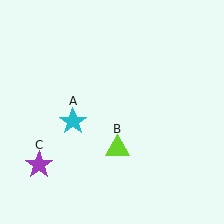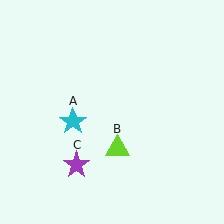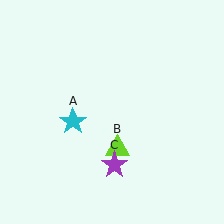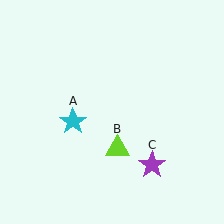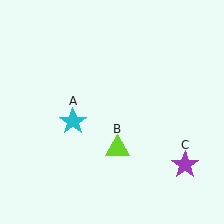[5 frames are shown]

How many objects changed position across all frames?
1 object changed position: purple star (object C).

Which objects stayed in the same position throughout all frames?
Cyan star (object A) and lime triangle (object B) remained stationary.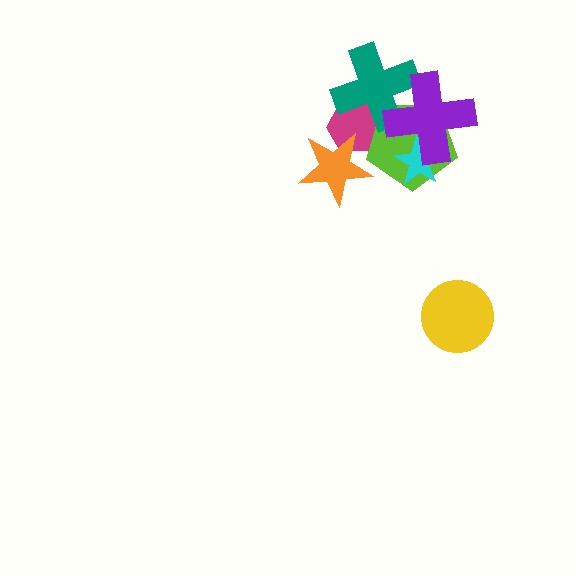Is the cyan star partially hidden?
Yes, it is partially covered by another shape.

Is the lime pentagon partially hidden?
Yes, it is partially covered by another shape.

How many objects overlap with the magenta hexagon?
3 objects overlap with the magenta hexagon.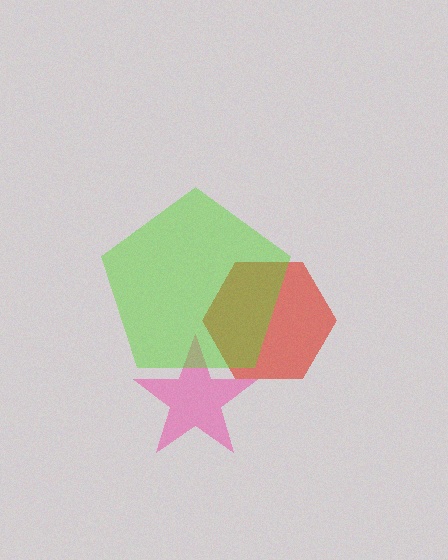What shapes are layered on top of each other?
The layered shapes are: a red hexagon, a pink star, a lime pentagon.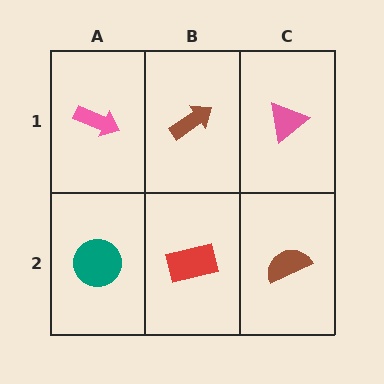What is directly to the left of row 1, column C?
A brown arrow.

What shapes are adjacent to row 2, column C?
A pink triangle (row 1, column C), a red rectangle (row 2, column B).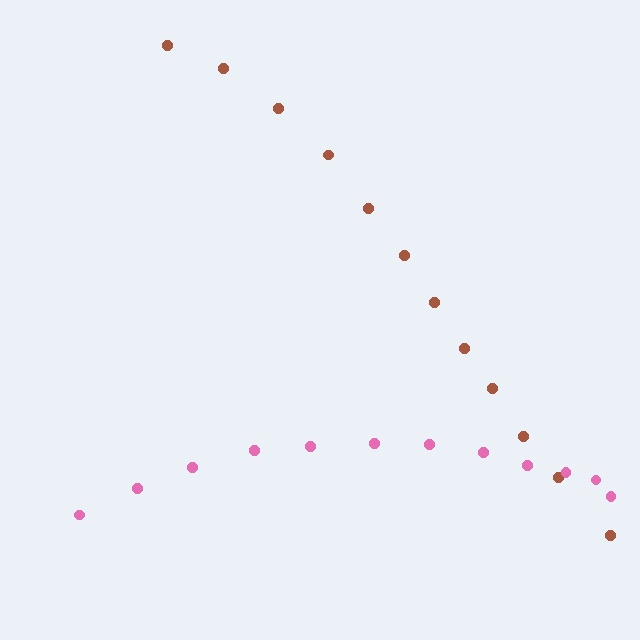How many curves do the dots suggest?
There are 2 distinct paths.